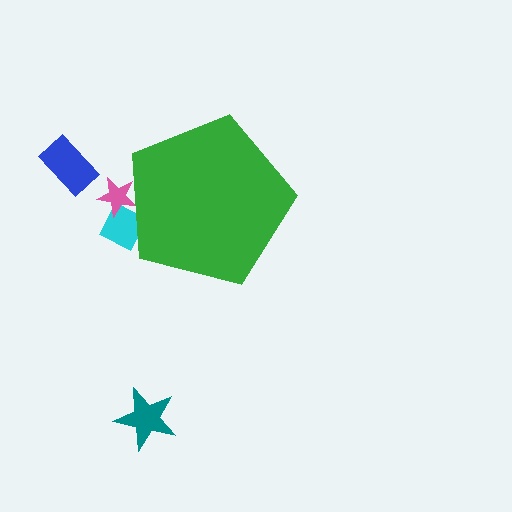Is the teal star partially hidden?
No, the teal star is fully visible.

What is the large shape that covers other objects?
A green pentagon.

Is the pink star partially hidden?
Yes, the pink star is partially hidden behind the green pentagon.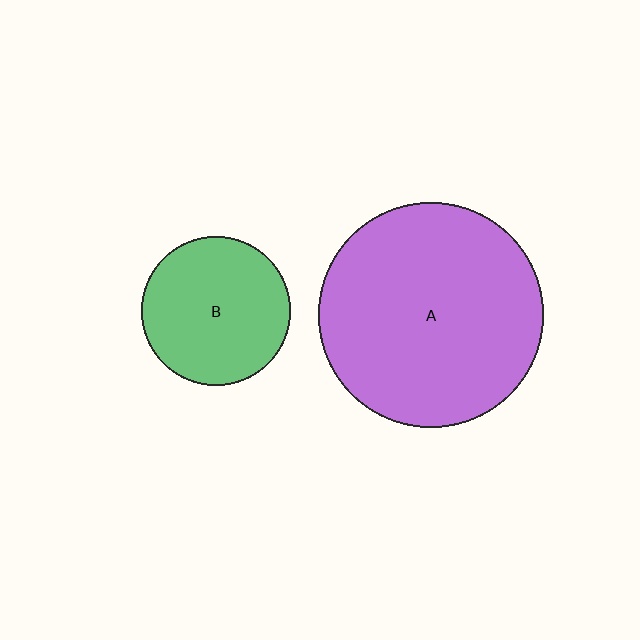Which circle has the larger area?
Circle A (purple).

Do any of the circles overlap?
No, none of the circles overlap.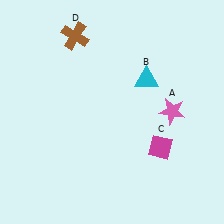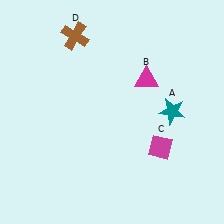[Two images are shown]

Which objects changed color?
A changed from pink to teal. B changed from cyan to magenta.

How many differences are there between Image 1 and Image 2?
There are 2 differences between the two images.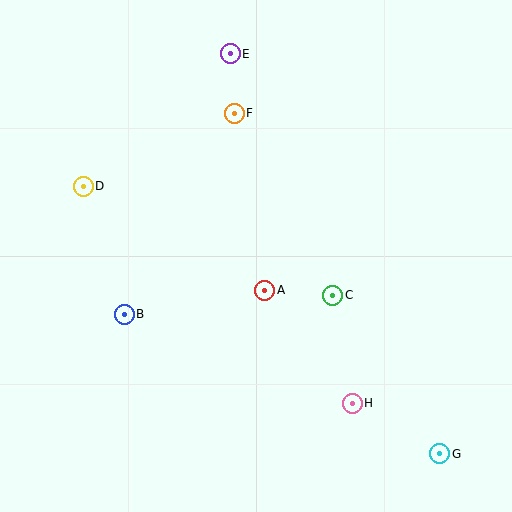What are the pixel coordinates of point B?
Point B is at (124, 314).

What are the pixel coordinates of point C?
Point C is at (333, 295).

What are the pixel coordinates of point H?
Point H is at (352, 403).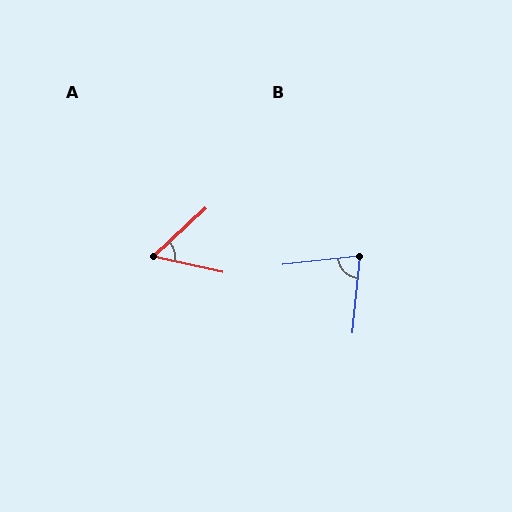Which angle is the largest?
B, at approximately 78 degrees.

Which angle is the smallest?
A, at approximately 56 degrees.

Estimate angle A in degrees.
Approximately 56 degrees.